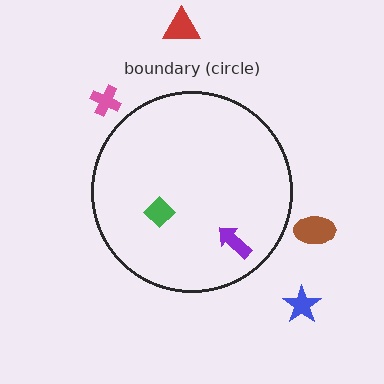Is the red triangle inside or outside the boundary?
Outside.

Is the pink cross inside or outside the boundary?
Outside.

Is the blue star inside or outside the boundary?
Outside.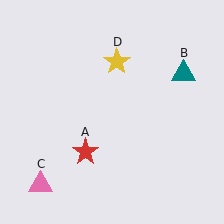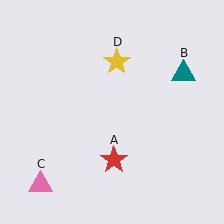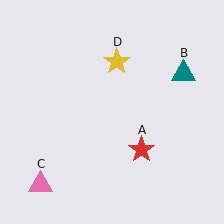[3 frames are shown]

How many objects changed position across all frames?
1 object changed position: red star (object A).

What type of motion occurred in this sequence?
The red star (object A) rotated counterclockwise around the center of the scene.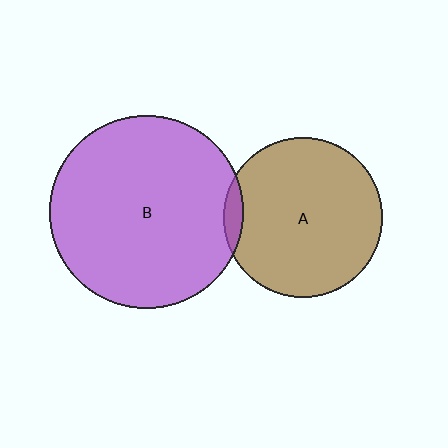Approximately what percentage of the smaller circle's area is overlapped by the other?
Approximately 5%.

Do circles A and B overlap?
Yes.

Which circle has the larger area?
Circle B (purple).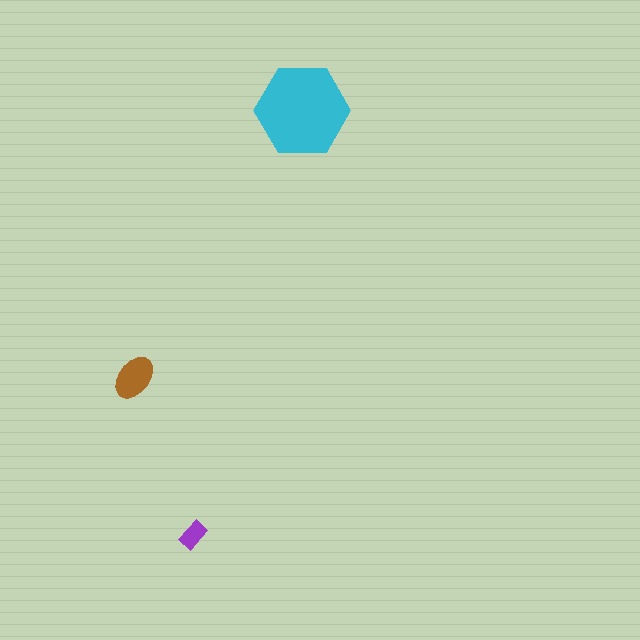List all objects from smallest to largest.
The purple rectangle, the brown ellipse, the cyan hexagon.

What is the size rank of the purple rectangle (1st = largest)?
3rd.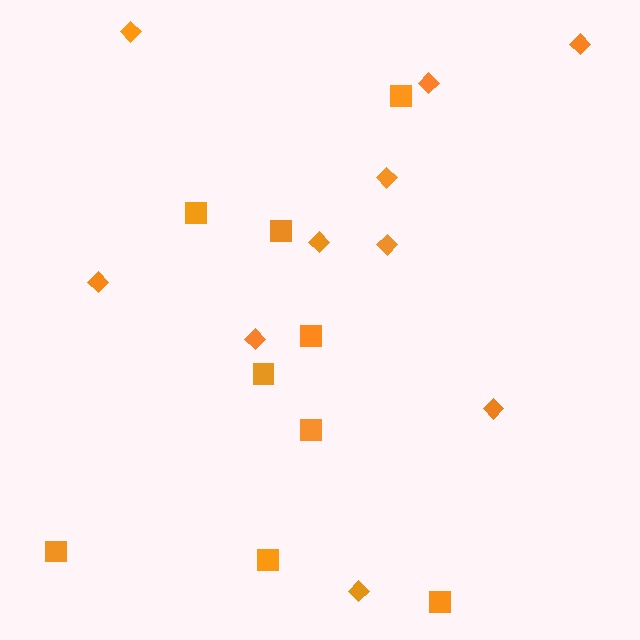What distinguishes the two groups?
There are 2 groups: one group of squares (9) and one group of diamonds (10).